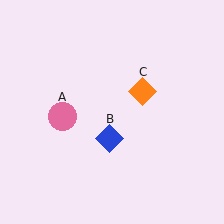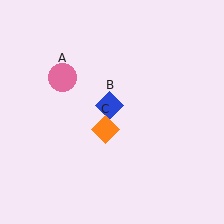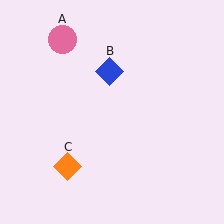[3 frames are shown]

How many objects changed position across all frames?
3 objects changed position: pink circle (object A), blue diamond (object B), orange diamond (object C).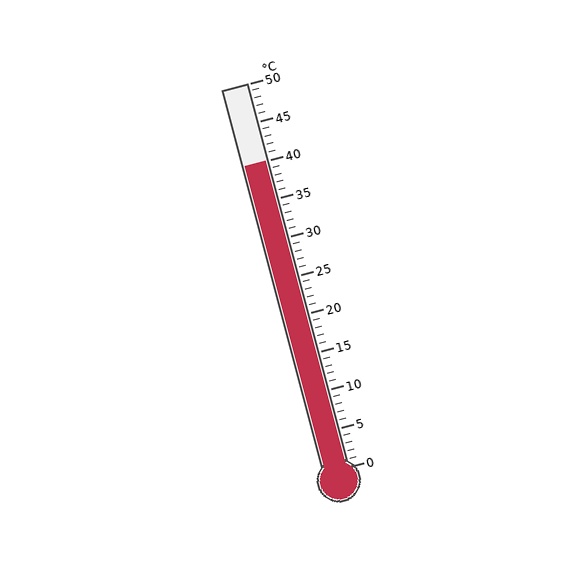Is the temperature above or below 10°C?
The temperature is above 10°C.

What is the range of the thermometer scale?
The thermometer scale ranges from 0°C to 50°C.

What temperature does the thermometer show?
The thermometer shows approximately 40°C.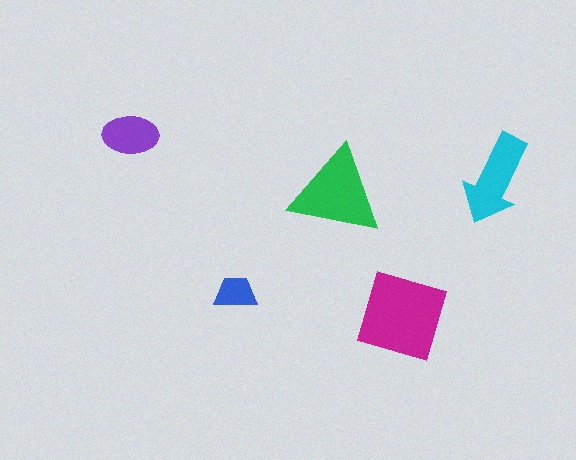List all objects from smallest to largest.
The blue trapezoid, the purple ellipse, the cyan arrow, the green triangle, the magenta diamond.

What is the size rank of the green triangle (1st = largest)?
2nd.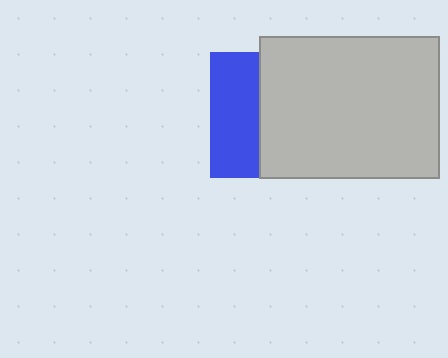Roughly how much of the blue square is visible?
A small part of it is visible (roughly 40%).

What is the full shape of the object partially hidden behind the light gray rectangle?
The partially hidden object is a blue square.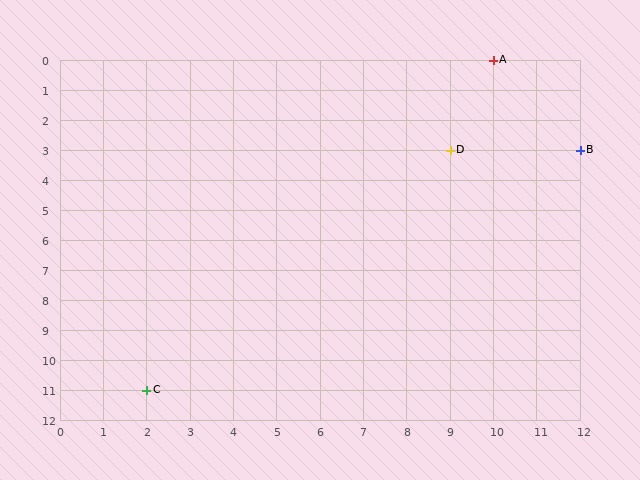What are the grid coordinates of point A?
Point A is at grid coordinates (10, 0).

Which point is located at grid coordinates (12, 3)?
Point B is at (12, 3).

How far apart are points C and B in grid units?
Points C and B are 10 columns and 8 rows apart (about 12.8 grid units diagonally).